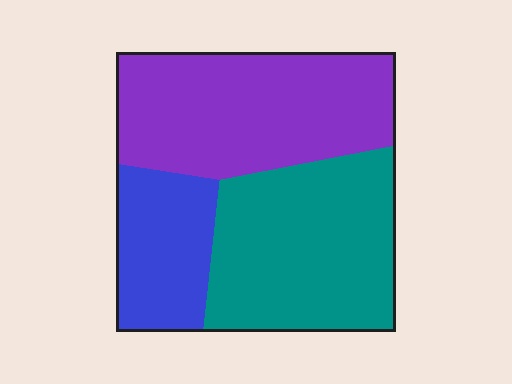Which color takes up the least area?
Blue, at roughly 20%.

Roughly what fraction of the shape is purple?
Purple covers roughly 40% of the shape.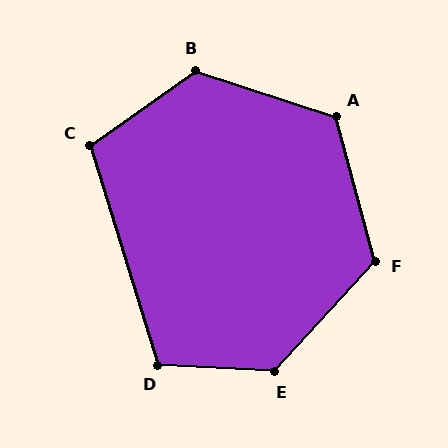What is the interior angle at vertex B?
Approximately 127 degrees (obtuse).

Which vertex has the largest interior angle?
E, at approximately 129 degrees.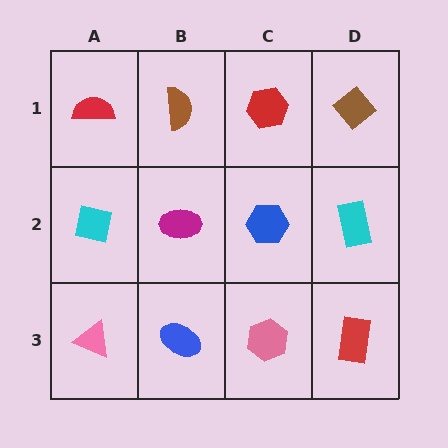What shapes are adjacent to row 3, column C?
A blue hexagon (row 2, column C), a blue ellipse (row 3, column B), a red rectangle (row 3, column D).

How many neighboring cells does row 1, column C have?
3.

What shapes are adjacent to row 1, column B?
A magenta ellipse (row 2, column B), a red semicircle (row 1, column A), a red hexagon (row 1, column C).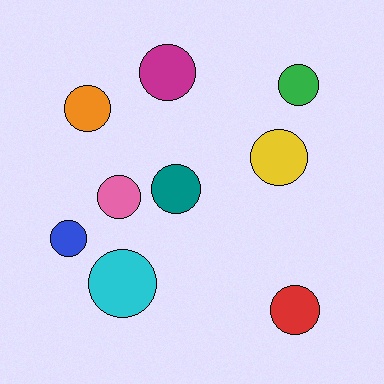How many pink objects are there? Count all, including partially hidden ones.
There is 1 pink object.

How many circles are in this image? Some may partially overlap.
There are 9 circles.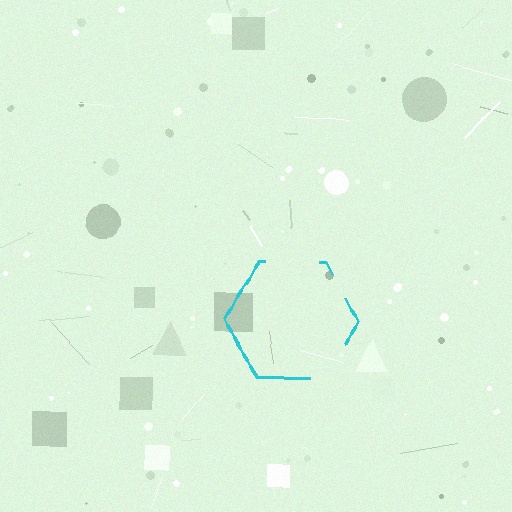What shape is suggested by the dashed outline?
The dashed outline suggests a hexagon.